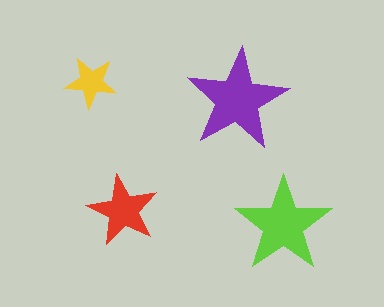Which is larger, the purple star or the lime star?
The purple one.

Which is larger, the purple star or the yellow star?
The purple one.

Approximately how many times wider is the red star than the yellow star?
About 1.5 times wider.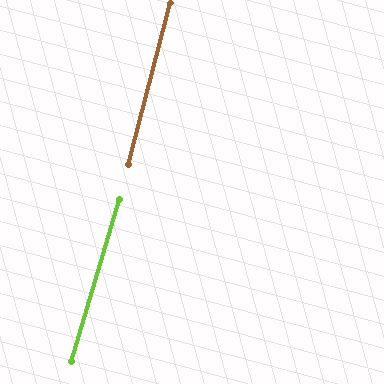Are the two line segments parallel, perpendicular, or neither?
Parallel — their directions differ by only 1.8°.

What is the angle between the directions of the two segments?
Approximately 2 degrees.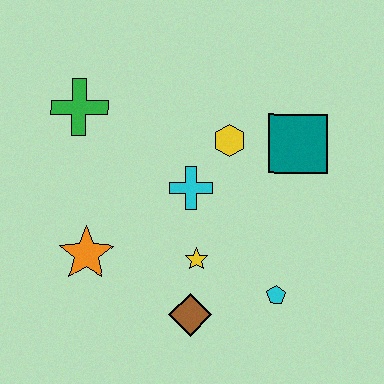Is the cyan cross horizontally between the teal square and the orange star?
Yes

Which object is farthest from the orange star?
The teal square is farthest from the orange star.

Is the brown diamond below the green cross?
Yes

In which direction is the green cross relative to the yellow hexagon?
The green cross is to the left of the yellow hexagon.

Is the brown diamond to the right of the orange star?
Yes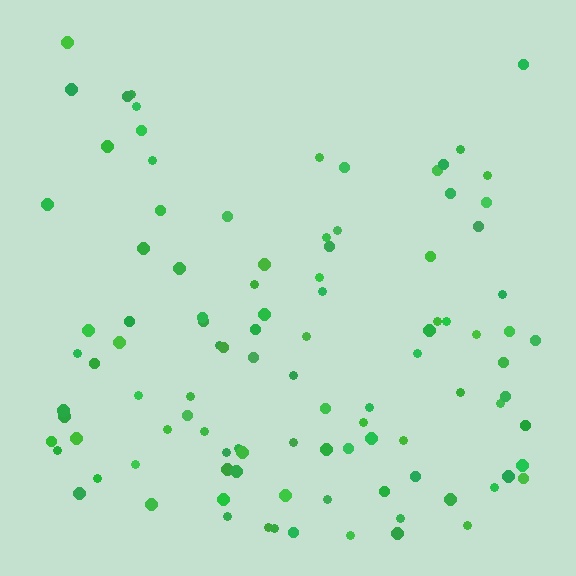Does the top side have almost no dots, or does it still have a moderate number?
Still a moderate number, just noticeably fewer than the bottom.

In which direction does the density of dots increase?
From top to bottom, with the bottom side densest.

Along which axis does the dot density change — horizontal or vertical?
Vertical.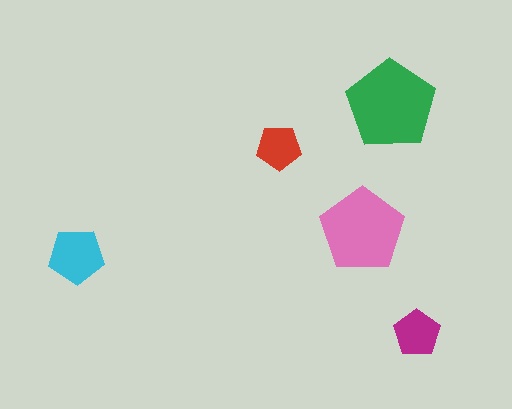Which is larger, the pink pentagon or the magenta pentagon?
The pink one.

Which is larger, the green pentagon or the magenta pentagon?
The green one.